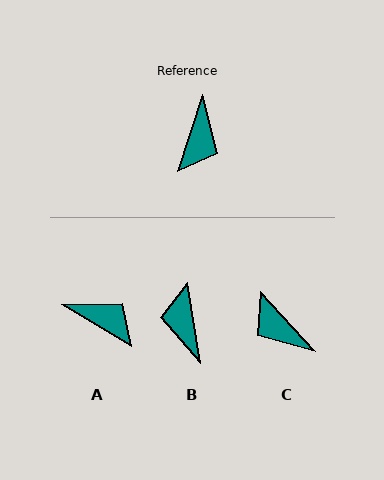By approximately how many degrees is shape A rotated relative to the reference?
Approximately 76 degrees counter-clockwise.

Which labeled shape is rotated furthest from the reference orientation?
B, about 153 degrees away.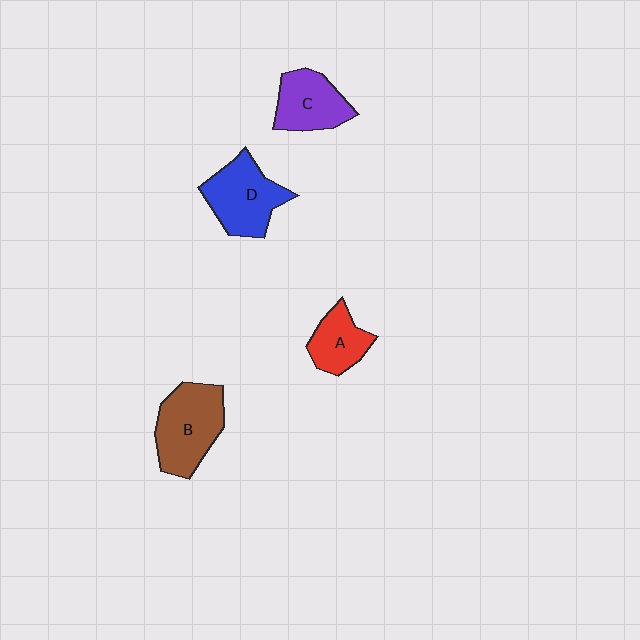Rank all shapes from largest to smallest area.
From largest to smallest: B (brown), D (blue), C (purple), A (red).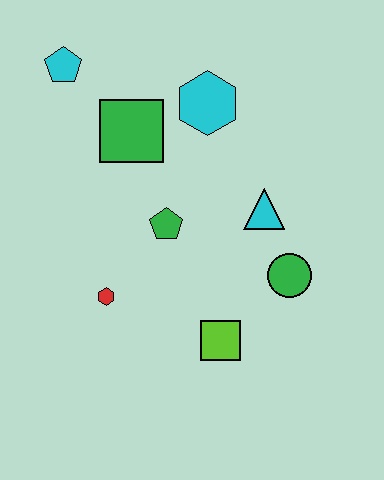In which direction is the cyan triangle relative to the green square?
The cyan triangle is to the right of the green square.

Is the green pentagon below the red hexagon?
No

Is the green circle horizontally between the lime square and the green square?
No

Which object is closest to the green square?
The cyan hexagon is closest to the green square.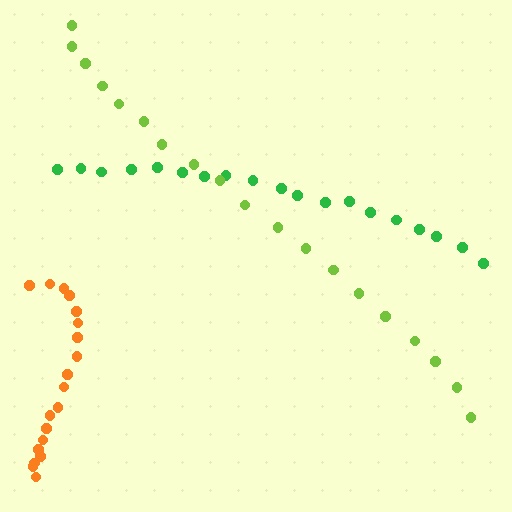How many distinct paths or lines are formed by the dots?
There are 3 distinct paths.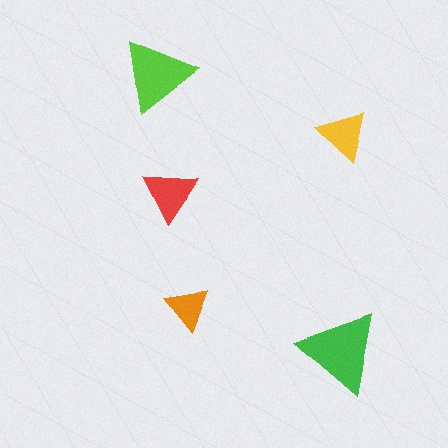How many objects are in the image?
There are 5 objects in the image.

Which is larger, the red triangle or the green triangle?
The green one.